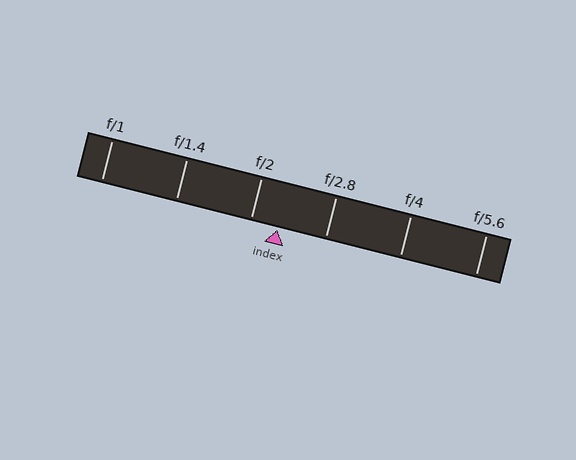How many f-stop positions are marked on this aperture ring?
There are 6 f-stop positions marked.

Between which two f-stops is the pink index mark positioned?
The index mark is between f/2 and f/2.8.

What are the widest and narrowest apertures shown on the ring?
The widest aperture shown is f/1 and the narrowest is f/5.6.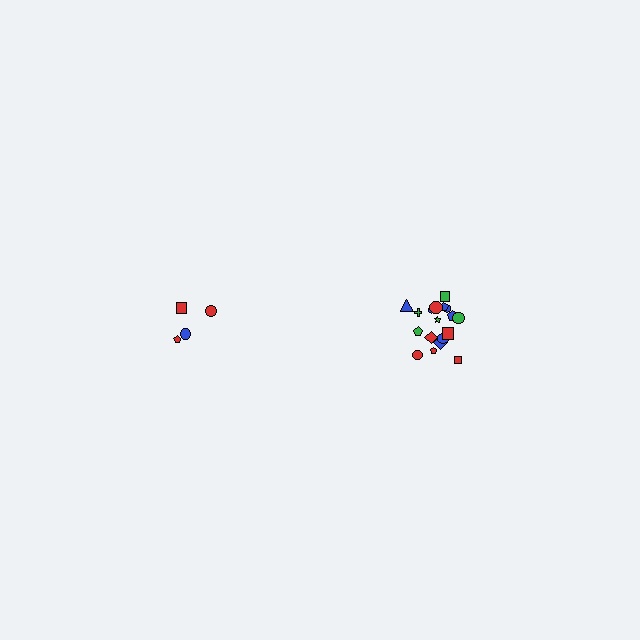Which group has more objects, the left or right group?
The right group.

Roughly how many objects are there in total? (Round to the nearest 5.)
Roughly 20 objects in total.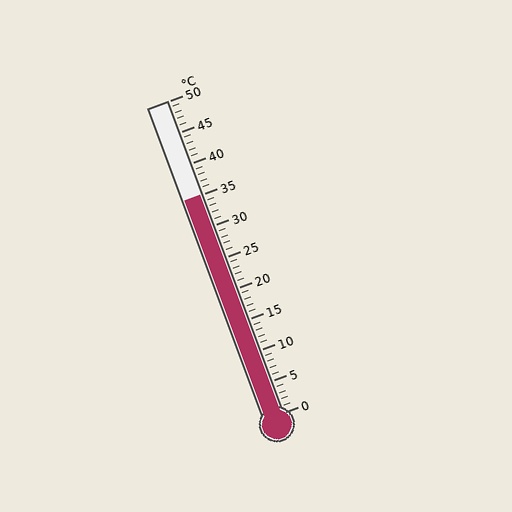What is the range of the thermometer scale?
The thermometer scale ranges from 0°C to 50°C.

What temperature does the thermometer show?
The thermometer shows approximately 35°C.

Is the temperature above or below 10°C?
The temperature is above 10°C.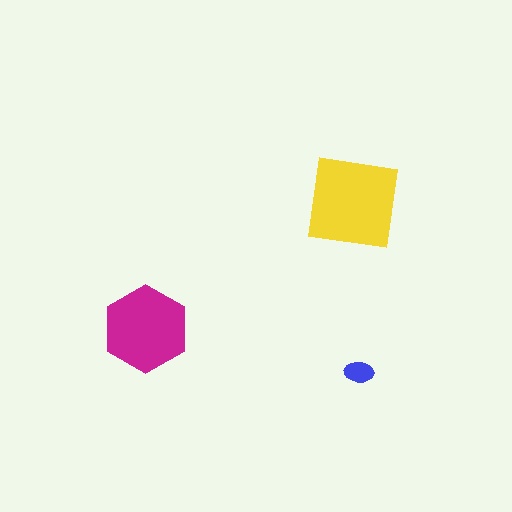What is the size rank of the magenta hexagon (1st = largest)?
2nd.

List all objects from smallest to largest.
The blue ellipse, the magenta hexagon, the yellow square.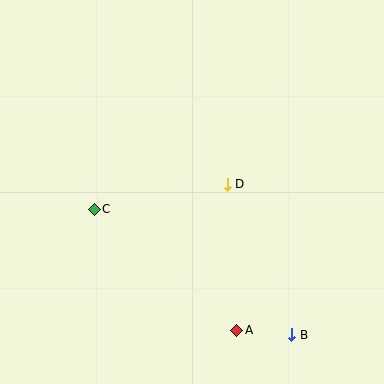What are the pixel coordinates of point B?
Point B is at (292, 335).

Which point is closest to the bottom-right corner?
Point B is closest to the bottom-right corner.